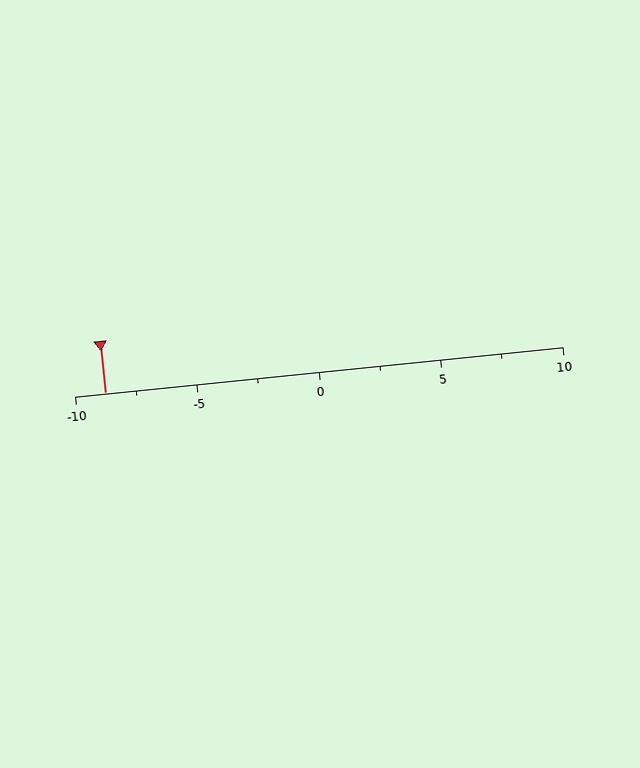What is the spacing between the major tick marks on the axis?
The major ticks are spaced 5 apart.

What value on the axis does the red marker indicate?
The marker indicates approximately -8.8.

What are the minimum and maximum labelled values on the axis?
The axis runs from -10 to 10.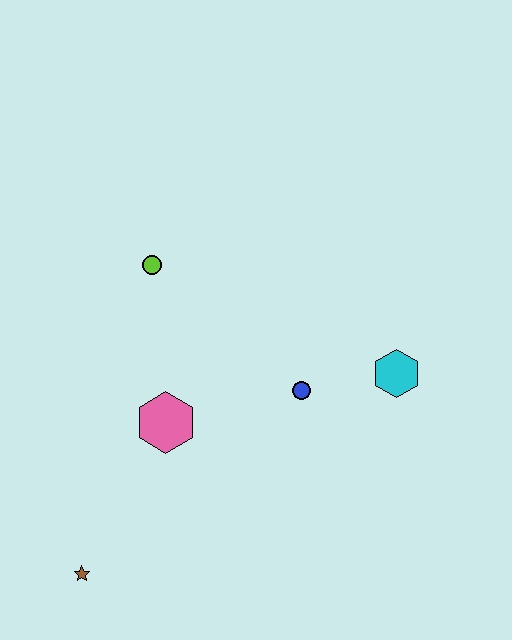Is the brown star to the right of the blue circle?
No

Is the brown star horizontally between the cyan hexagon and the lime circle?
No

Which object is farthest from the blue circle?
The brown star is farthest from the blue circle.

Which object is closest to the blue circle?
The cyan hexagon is closest to the blue circle.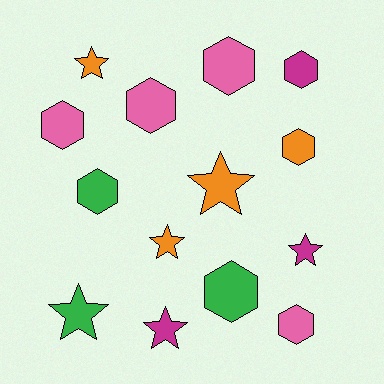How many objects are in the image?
There are 14 objects.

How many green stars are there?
There is 1 green star.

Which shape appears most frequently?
Hexagon, with 8 objects.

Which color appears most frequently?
Orange, with 4 objects.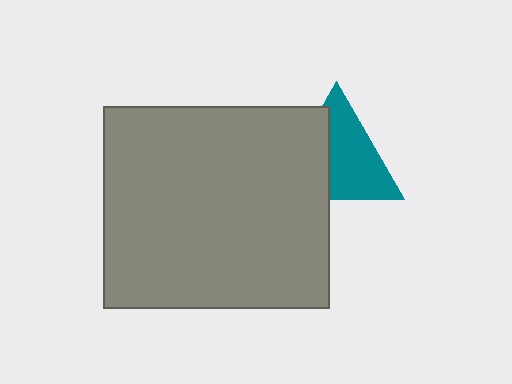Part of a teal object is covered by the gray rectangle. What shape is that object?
It is a triangle.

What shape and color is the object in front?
The object in front is a gray rectangle.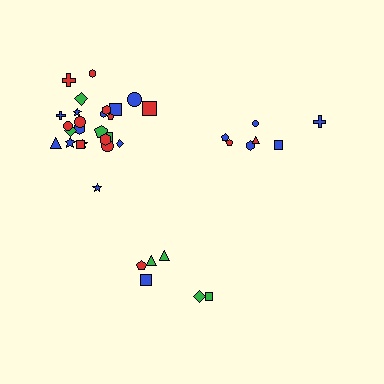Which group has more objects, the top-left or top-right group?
The top-left group.